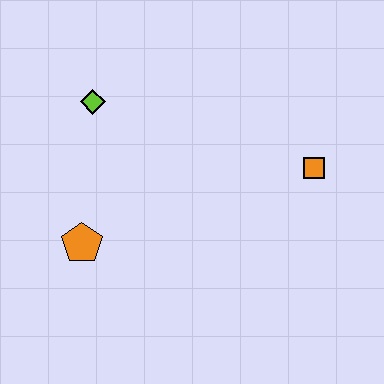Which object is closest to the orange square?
The lime diamond is closest to the orange square.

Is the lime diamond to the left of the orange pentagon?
No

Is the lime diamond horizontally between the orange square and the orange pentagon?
Yes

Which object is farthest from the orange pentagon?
The orange square is farthest from the orange pentagon.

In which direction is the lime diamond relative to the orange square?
The lime diamond is to the left of the orange square.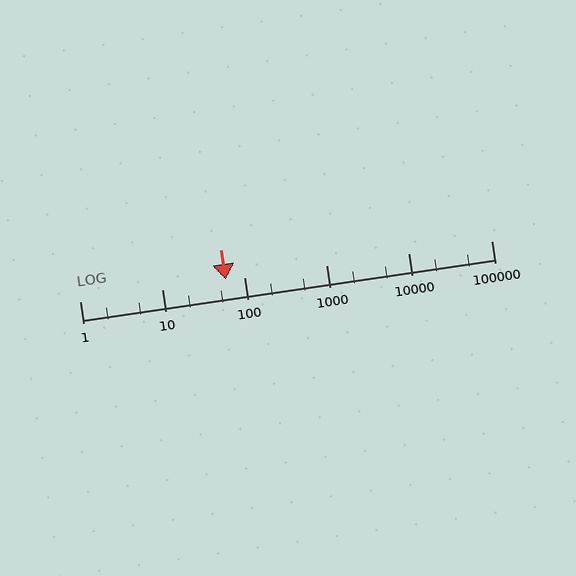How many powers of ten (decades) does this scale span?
The scale spans 5 decades, from 1 to 100000.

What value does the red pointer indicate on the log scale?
The pointer indicates approximately 60.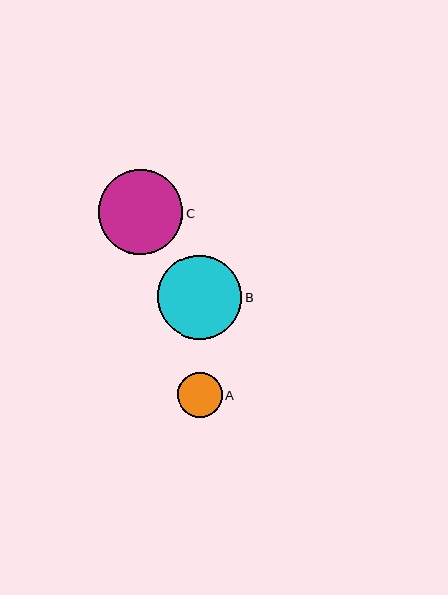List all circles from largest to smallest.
From largest to smallest: B, C, A.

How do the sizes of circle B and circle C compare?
Circle B and circle C are approximately the same size.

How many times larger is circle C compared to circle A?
Circle C is approximately 1.9 times the size of circle A.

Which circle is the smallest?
Circle A is the smallest with a size of approximately 45 pixels.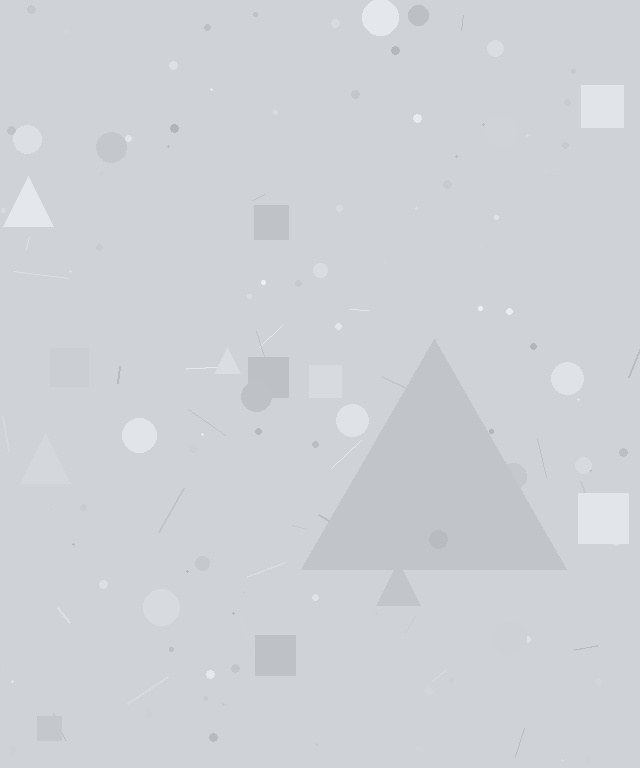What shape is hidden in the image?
A triangle is hidden in the image.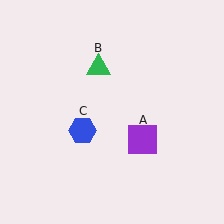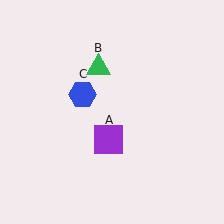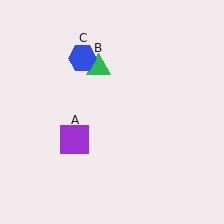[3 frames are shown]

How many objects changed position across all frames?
2 objects changed position: purple square (object A), blue hexagon (object C).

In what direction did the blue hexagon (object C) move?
The blue hexagon (object C) moved up.